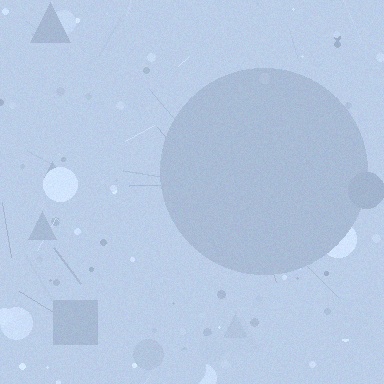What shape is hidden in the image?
A circle is hidden in the image.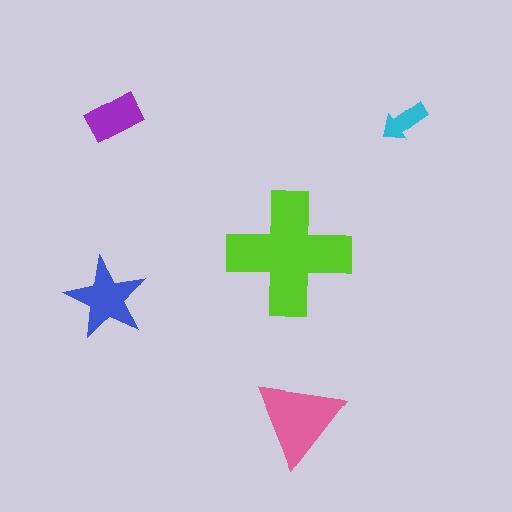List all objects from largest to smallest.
The lime cross, the pink triangle, the blue star, the purple rectangle, the cyan arrow.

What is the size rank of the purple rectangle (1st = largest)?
4th.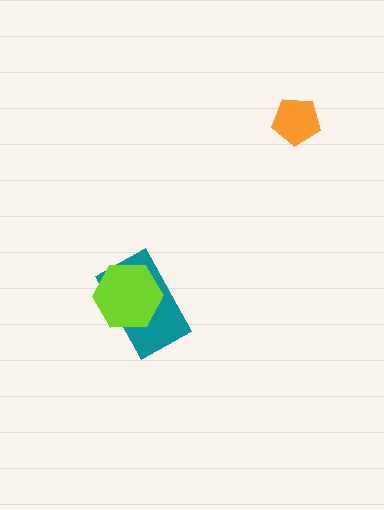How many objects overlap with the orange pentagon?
0 objects overlap with the orange pentagon.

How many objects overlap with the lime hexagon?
1 object overlaps with the lime hexagon.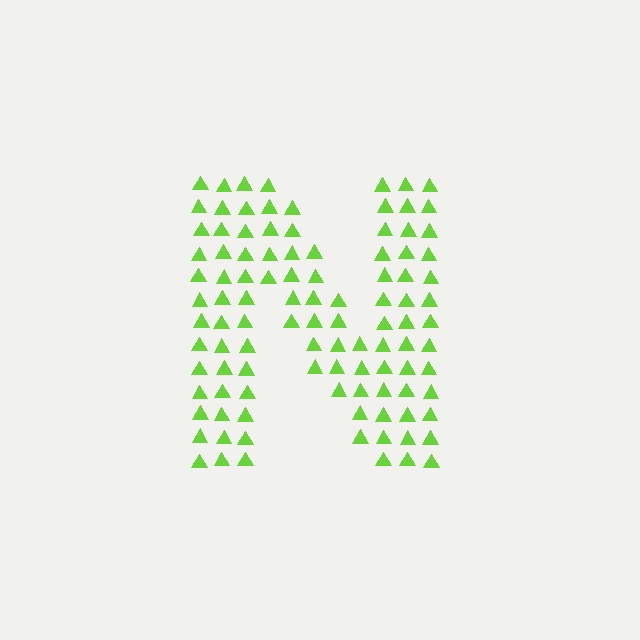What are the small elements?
The small elements are triangles.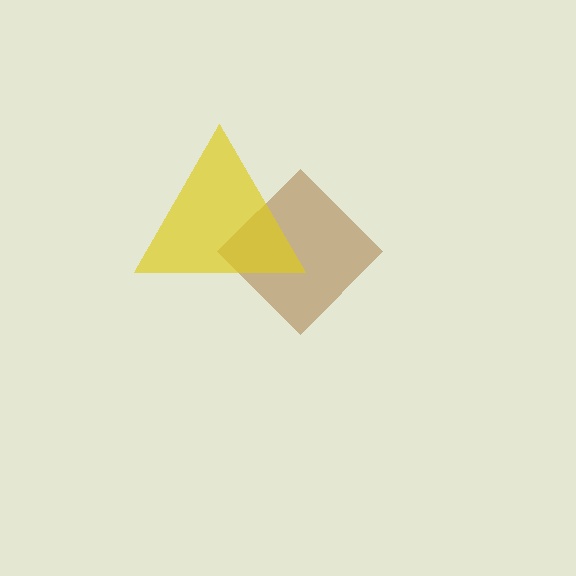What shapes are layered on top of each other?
The layered shapes are: a brown diamond, a yellow triangle.